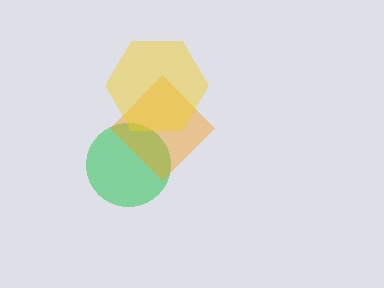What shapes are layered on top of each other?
The layered shapes are: a green circle, an orange diamond, a yellow hexagon.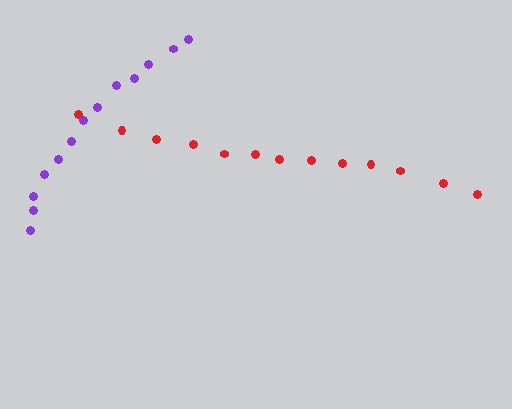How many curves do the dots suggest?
There are 2 distinct paths.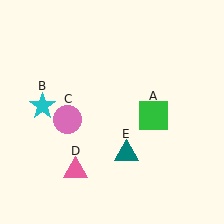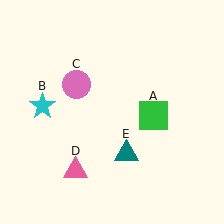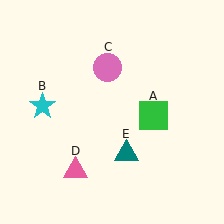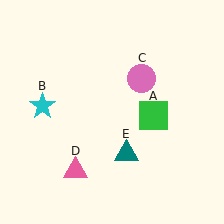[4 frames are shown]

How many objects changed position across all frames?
1 object changed position: pink circle (object C).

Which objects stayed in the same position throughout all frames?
Green square (object A) and cyan star (object B) and pink triangle (object D) and teal triangle (object E) remained stationary.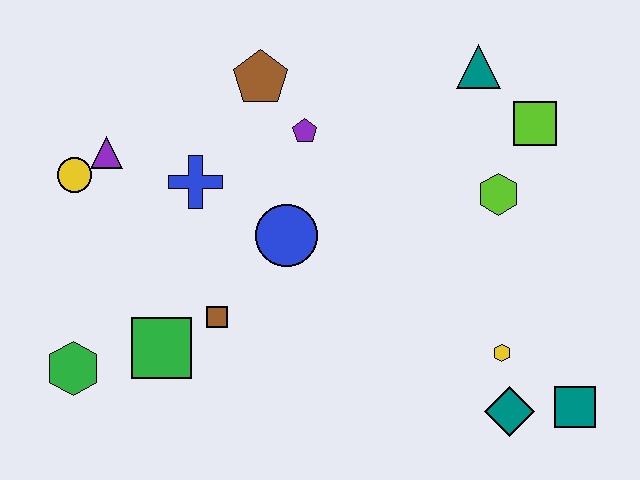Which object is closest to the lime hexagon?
The lime square is closest to the lime hexagon.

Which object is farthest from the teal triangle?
The green hexagon is farthest from the teal triangle.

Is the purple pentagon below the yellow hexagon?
No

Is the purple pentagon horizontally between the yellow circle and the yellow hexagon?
Yes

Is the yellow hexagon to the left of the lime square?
Yes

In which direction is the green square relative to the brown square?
The green square is to the left of the brown square.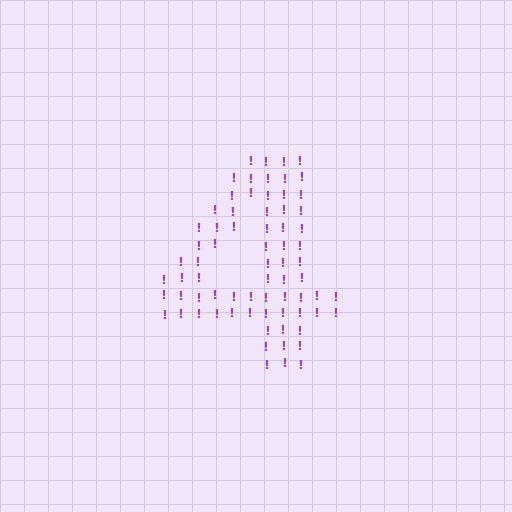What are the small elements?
The small elements are exclamation marks.